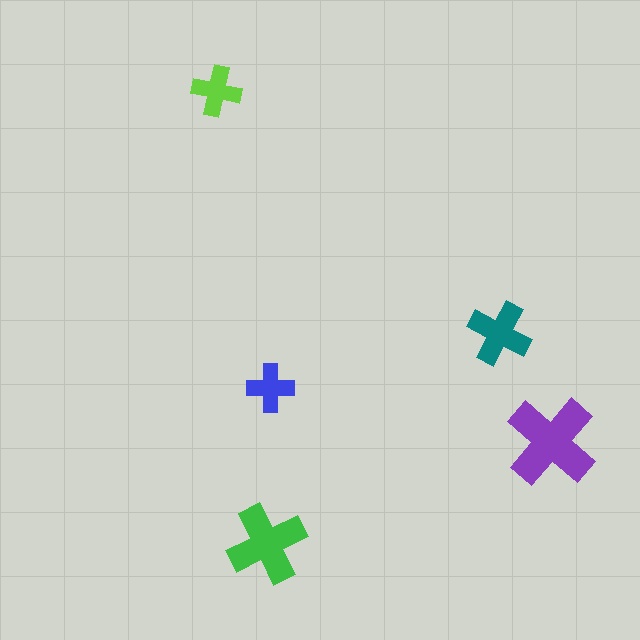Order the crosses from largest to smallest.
the purple one, the green one, the teal one, the lime one, the blue one.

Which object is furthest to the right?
The purple cross is rightmost.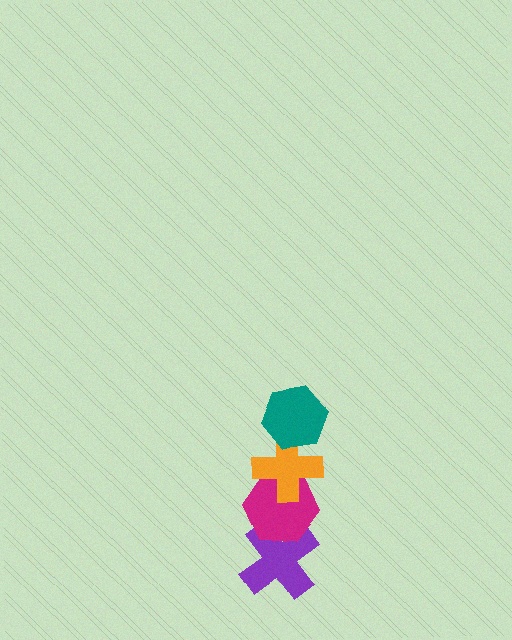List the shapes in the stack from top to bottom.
From top to bottom: the teal hexagon, the orange cross, the magenta hexagon, the purple cross.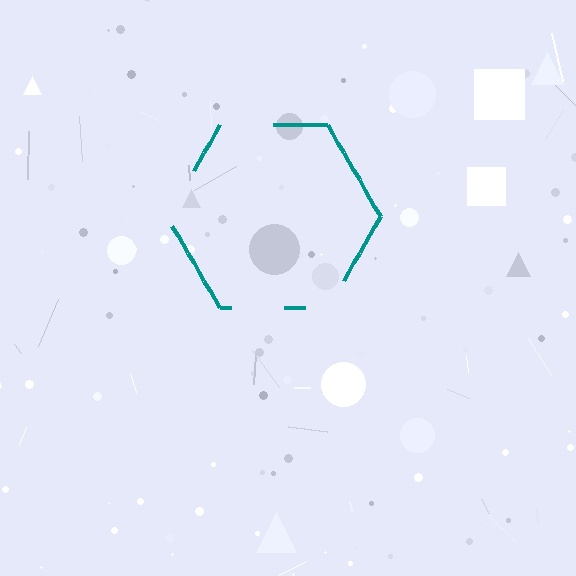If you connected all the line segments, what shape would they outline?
They would outline a hexagon.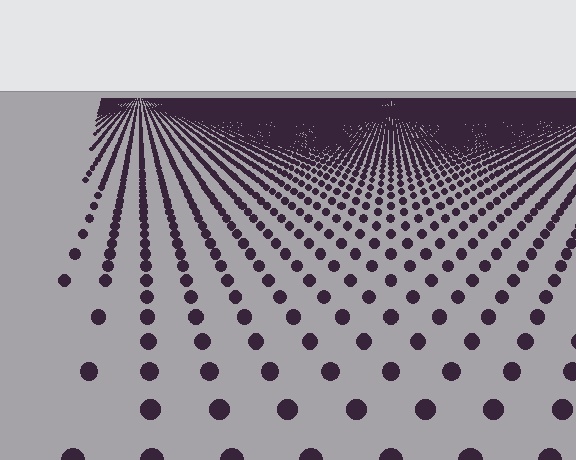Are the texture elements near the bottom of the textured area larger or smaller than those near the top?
Larger. Near the bottom, elements are closer to the viewer and appear at a bigger on-screen size.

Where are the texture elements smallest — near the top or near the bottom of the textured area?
Near the top.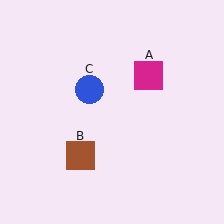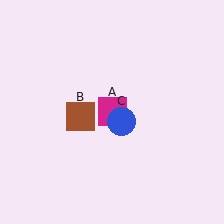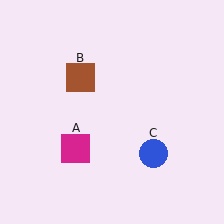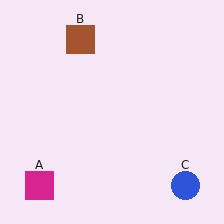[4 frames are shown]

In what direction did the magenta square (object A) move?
The magenta square (object A) moved down and to the left.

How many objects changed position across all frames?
3 objects changed position: magenta square (object A), brown square (object B), blue circle (object C).